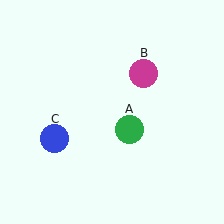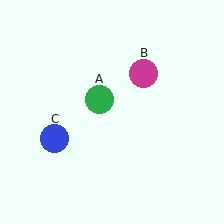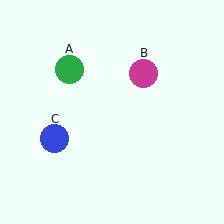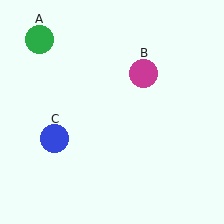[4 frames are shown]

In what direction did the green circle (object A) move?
The green circle (object A) moved up and to the left.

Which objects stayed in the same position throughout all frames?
Magenta circle (object B) and blue circle (object C) remained stationary.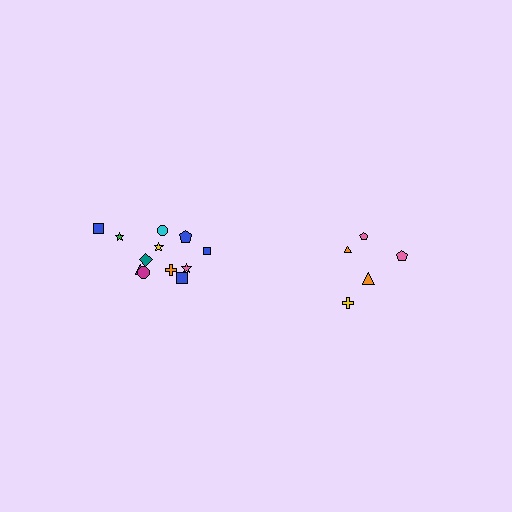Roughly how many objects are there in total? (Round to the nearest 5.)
Roughly 15 objects in total.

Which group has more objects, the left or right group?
The left group.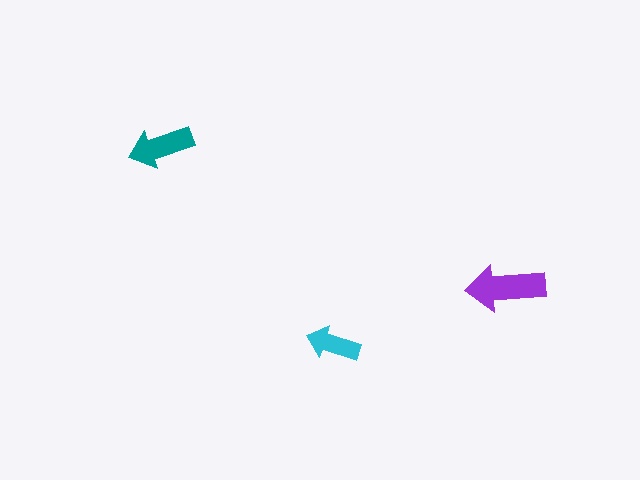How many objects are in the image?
There are 3 objects in the image.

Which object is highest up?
The teal arrow is topmost.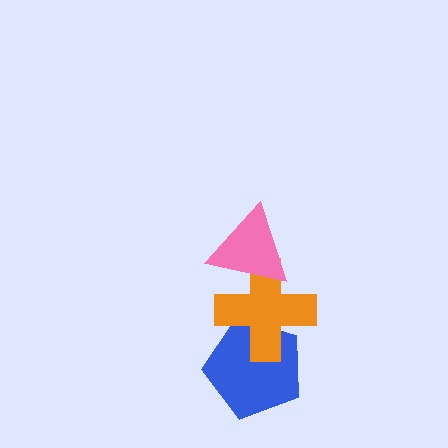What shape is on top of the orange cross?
The pink triangle is on top of the orange cross.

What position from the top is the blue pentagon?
The blue pentagon is 3rd from the top.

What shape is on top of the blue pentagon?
The orange cross is on top of the blue pentagon.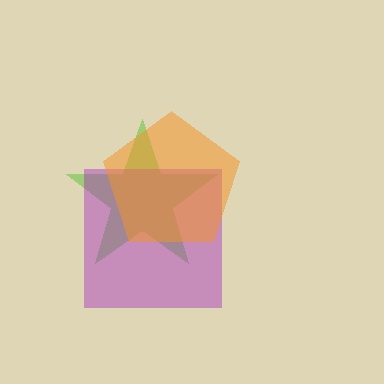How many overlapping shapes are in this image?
There are 3 overlapping shapes in the image.